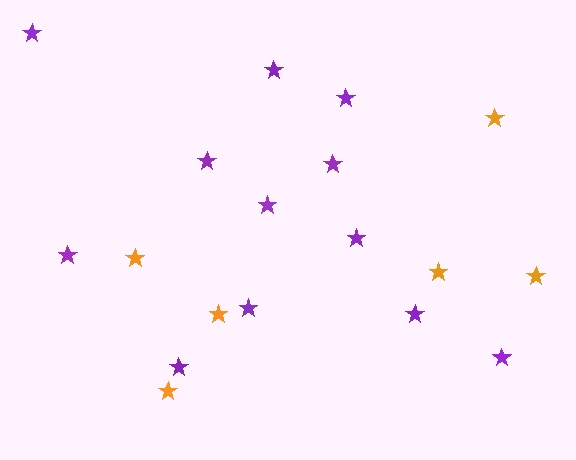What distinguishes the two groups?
There are 2 groups: one group of purple stars (12) and one group of orange stars (6).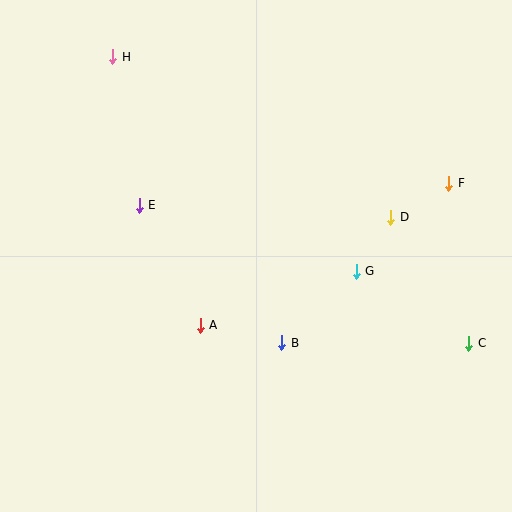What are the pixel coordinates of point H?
Point H is at (113, 57).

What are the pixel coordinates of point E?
Point E is at (139, 205).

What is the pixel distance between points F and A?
The distance between F and A is 286 pixels.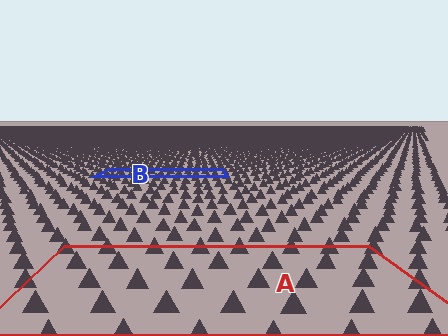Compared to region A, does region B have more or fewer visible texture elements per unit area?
Region B has more texture elements per unit area — they are packed more densely because it is farther away.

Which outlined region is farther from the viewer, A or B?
Region B is farther from the viewer — the texture elements inside it appear smaller and more densely packed.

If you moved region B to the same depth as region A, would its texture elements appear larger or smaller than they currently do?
They would appear larger. At a closer depth, the same texture elements are projected at a bigger on-screen size.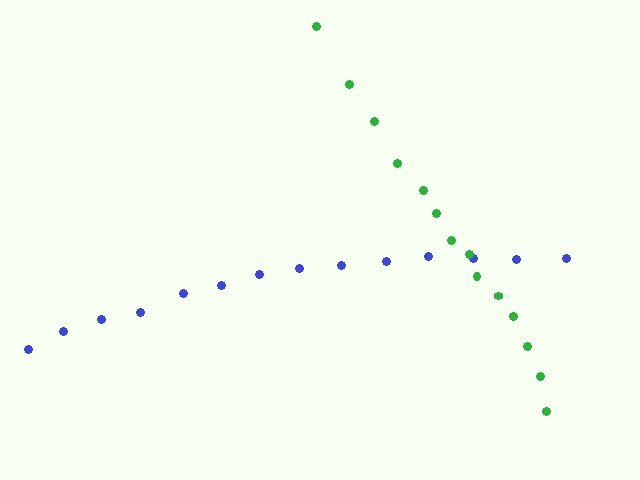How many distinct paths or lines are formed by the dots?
There are 2 distinct paths.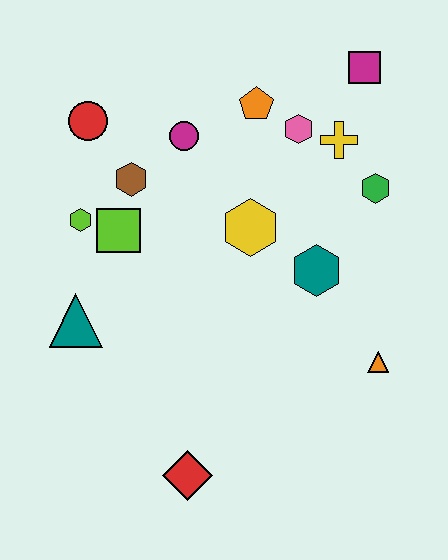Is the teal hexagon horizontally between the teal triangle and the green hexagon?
Yes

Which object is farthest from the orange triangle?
The red circle is farthest from the orange triangle.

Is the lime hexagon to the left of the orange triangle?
Yes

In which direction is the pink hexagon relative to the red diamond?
The pink hexagon is above the red diamond.